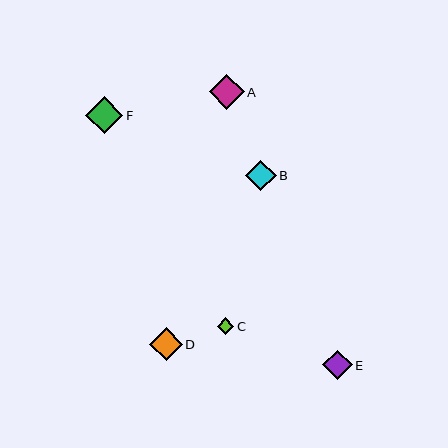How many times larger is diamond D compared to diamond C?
Diamond D is approximately 1.9 times the size of diamond C.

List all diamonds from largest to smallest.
From largest to smallest: F, A, D, B, E, C.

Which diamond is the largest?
Diamond F is the largest with a size of approximately 37 pixels.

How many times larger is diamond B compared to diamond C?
Diamond B is approximately 1.8 times the size of diamond C.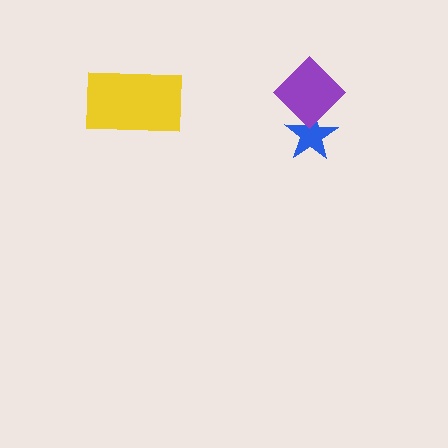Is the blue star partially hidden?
Yes, it is partially covered by another shape.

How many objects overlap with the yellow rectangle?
0 objects overlap with the yellow rectangle.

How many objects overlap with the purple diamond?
1 object overlaps with the purple diamond.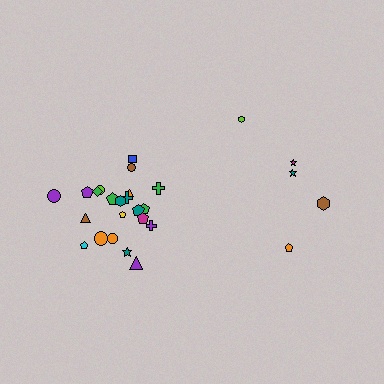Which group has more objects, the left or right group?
The left group.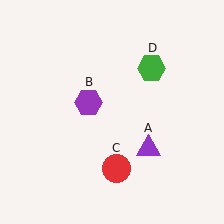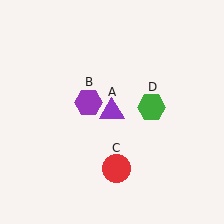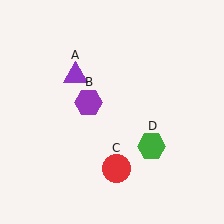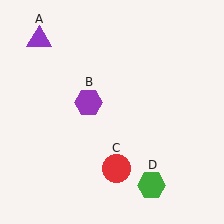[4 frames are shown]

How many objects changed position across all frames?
2 objects changed position: purple triangle (object A), green hexagon (object D).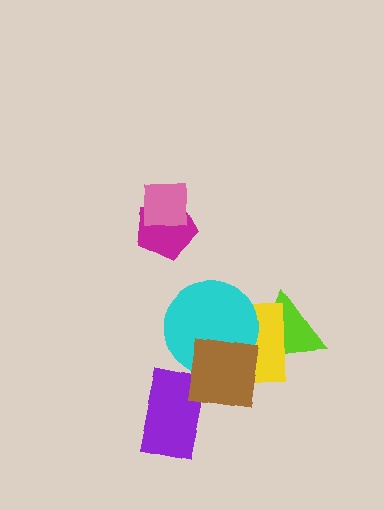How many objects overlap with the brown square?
4 objects overlap with the brown square.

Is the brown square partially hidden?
No, no other shape covers it.